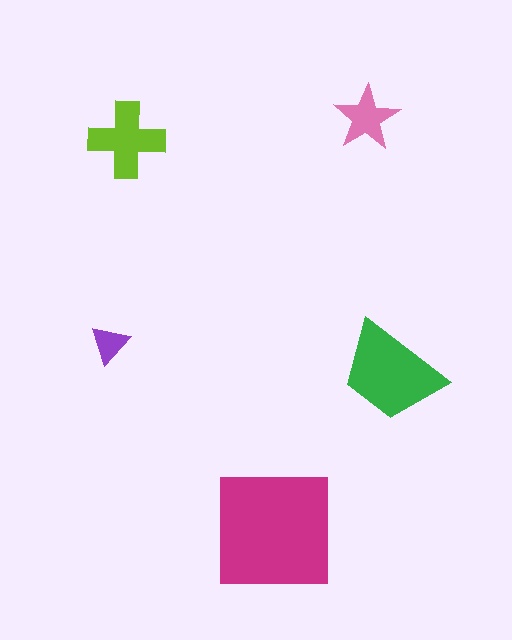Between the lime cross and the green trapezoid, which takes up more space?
The green trapezoid.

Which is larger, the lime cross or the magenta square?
The magenta square.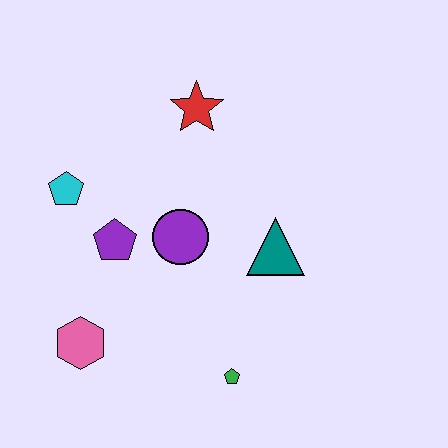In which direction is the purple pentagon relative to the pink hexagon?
The purple pentagon is above the pink hexagon.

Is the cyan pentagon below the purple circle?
No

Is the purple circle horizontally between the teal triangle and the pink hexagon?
Yes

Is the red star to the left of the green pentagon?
Yes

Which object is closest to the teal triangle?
The purple circle is closest to the teal triangle.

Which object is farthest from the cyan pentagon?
The green pentagon is farthest from the cyan pentagon.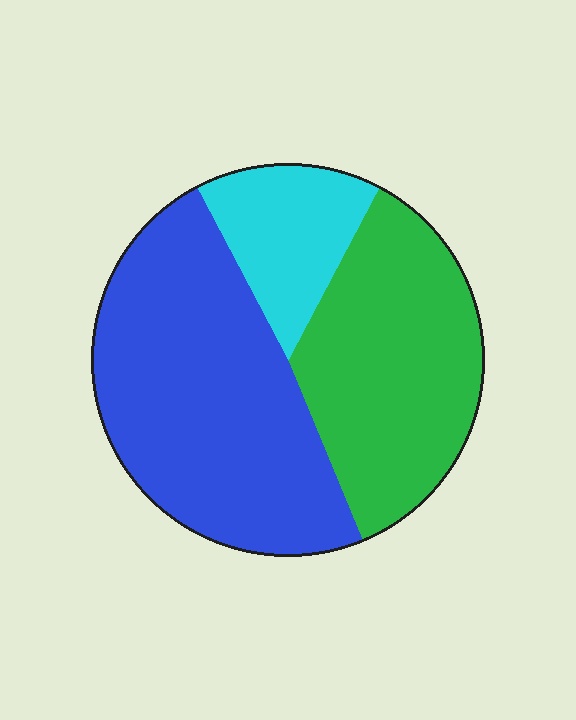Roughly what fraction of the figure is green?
Green covers roughly 35% of the figure.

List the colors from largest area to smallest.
From largest to smallest: blue, green, cyan.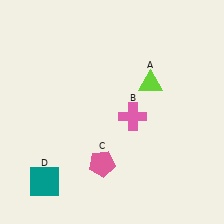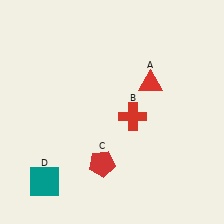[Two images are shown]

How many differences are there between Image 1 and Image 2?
There are 3 differences between the two images.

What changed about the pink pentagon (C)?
In Image 1, C is pink. In Image 2, it changed to red.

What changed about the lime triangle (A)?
In Image 1, A is lime. In Image 2, it changed to red.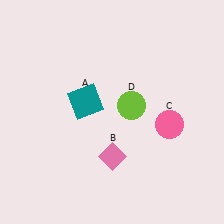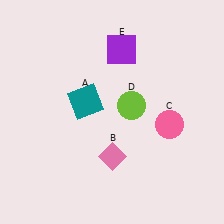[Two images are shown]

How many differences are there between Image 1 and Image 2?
There is 1 difference between the two images.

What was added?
A purple square (E) was added in Image 2.